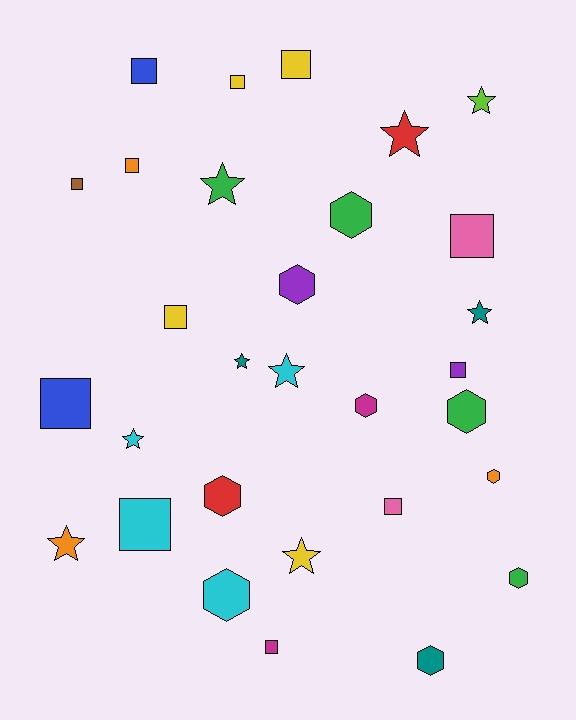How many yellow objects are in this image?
There are 4 yellow objects.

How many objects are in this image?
There are 30 objects.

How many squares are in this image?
There are 12 squares.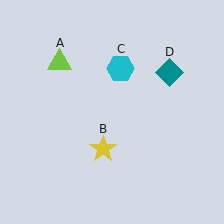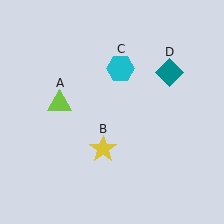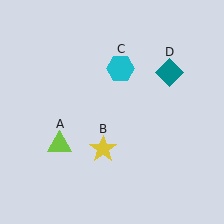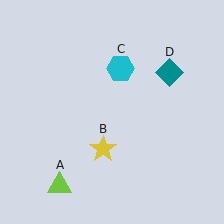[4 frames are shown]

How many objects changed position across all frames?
1 object changed position: lime triangle (object A).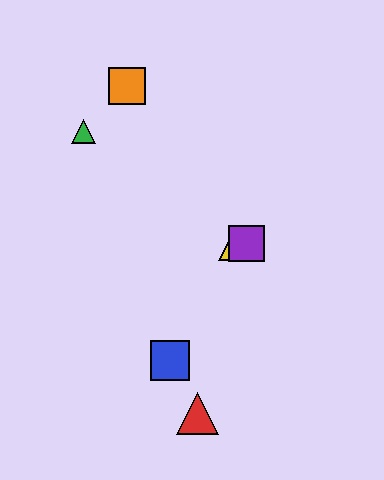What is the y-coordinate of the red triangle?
The red triangle is at y≈414.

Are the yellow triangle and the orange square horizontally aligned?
No, the yellow triangle is at y≈243 and the orange square is at y≈86.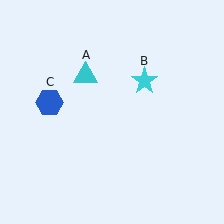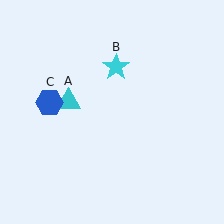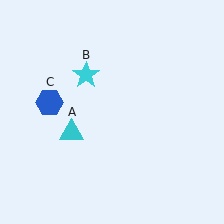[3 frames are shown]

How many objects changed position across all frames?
2 objects changed position: cyan triangle (object A), cyan star (object B).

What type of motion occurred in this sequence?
The cyan triangle (object A), cyan star (object B) rotated counterclockwise around the center of the scene.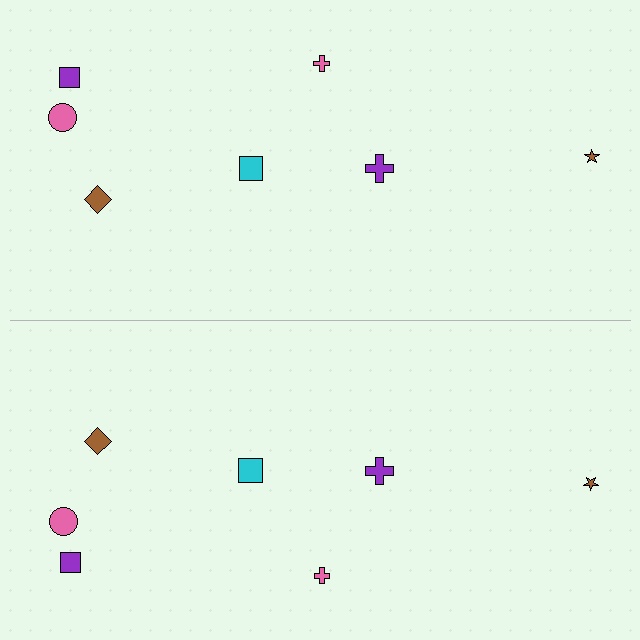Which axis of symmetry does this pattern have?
The pattern has a horizontal axis of symmetry running through the center of the image.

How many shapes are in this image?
There are 14 shapes in this image.